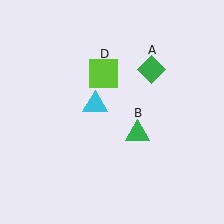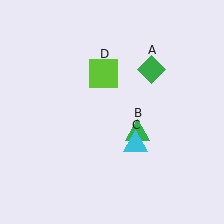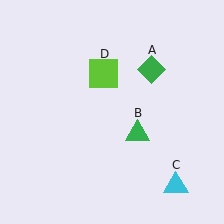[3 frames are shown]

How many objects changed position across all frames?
1 object changed position: cyan triangle (object C).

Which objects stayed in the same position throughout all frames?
Green diamond (object A) and green triangle (object B) and lime square (object D) remained stationary.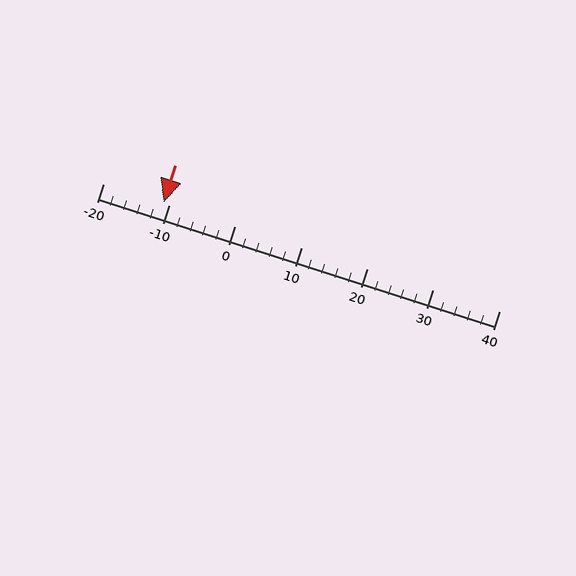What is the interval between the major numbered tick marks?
The major tick marks are spaced 10 units apart.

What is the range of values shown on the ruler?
The ruler shows values from -20 to 40.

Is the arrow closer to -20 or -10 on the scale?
The arrow is closer to -10.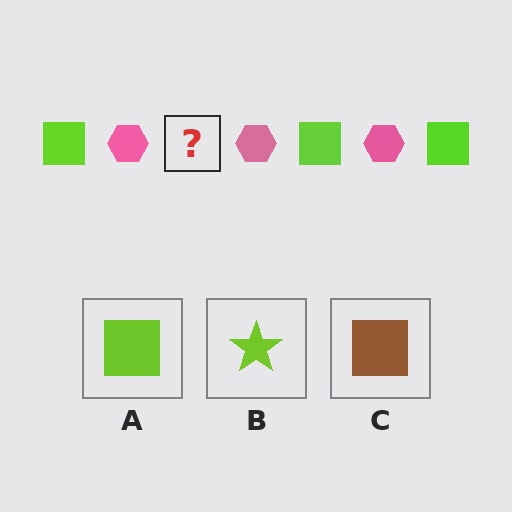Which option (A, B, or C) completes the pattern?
A.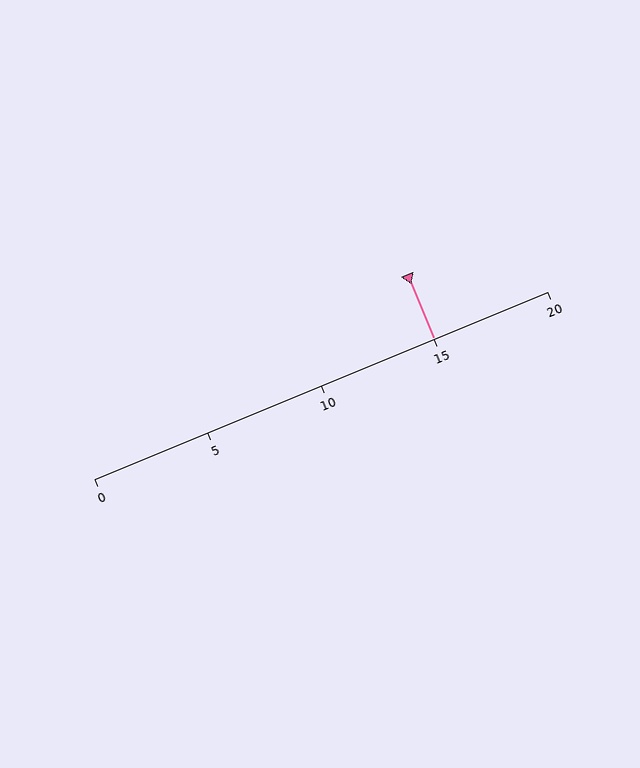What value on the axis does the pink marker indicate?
The marker indicates approximately 15.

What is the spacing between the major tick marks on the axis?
The major ticks are spaced 5 apart.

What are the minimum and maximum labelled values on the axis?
The axis runs from 0 to 20.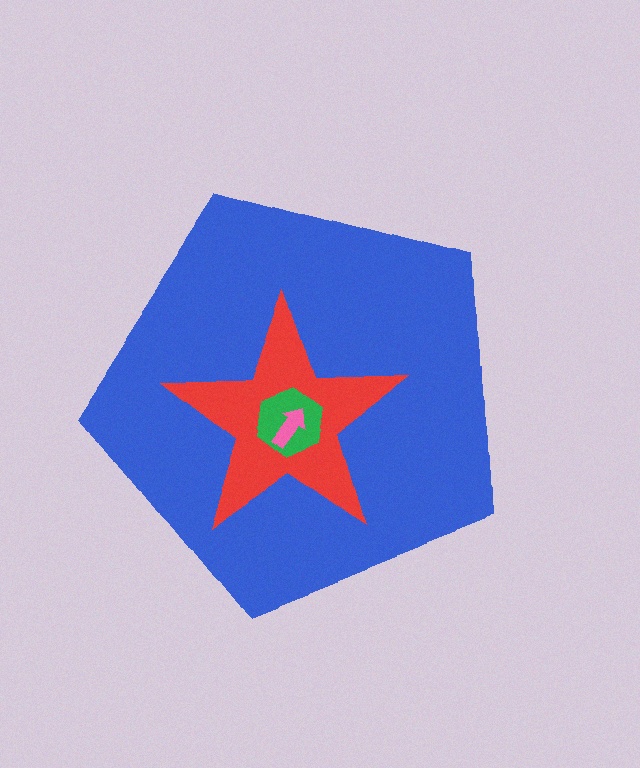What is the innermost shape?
The pink arrow.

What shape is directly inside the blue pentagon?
The red star.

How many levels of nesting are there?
4.